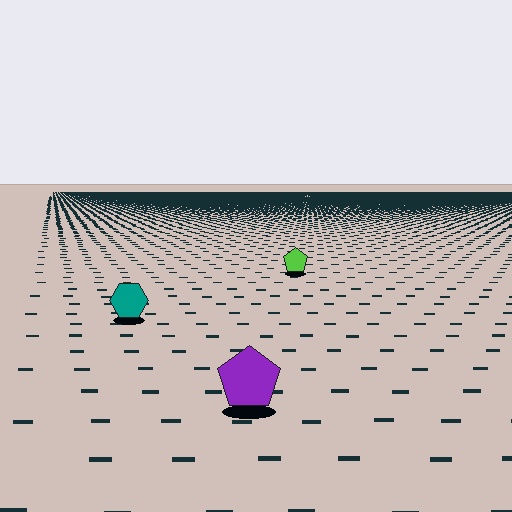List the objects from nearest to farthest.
From nearest to farthest: the purple pentagon, the teal hexagon, the lime pentagon.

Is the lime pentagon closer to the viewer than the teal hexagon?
No. The teal hexagon is closer — you can tell from the texture gradient: the ground texture is coarser near it.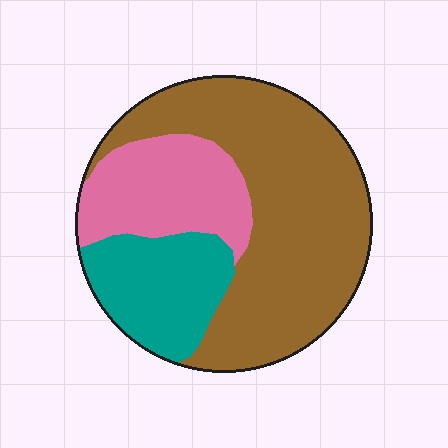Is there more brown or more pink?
Brown.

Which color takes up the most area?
Brown, at roughly 55%.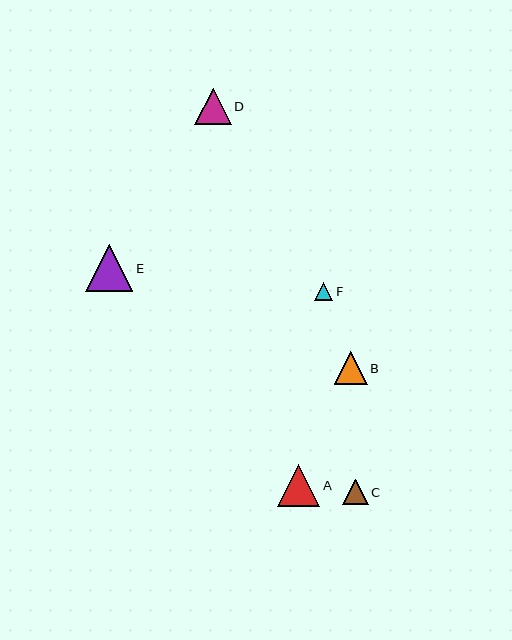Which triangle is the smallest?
Triangle F is the smallest with a size of approximately 18 pixels.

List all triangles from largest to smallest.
From largest to smallest: E, A, D, B, C, F.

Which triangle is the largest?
Triangle E is the largest with a size of approximately 47 pixels.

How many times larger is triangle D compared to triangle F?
Triangle D is approximately 2.0 times the size of triangle F.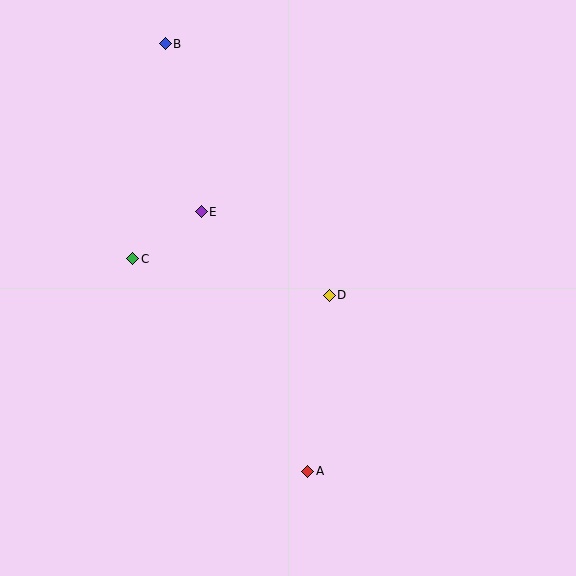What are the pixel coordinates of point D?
Point D is at (329, 295).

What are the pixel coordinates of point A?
Point A is at (308, 471).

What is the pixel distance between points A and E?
The distance between A and E is 281 pixels.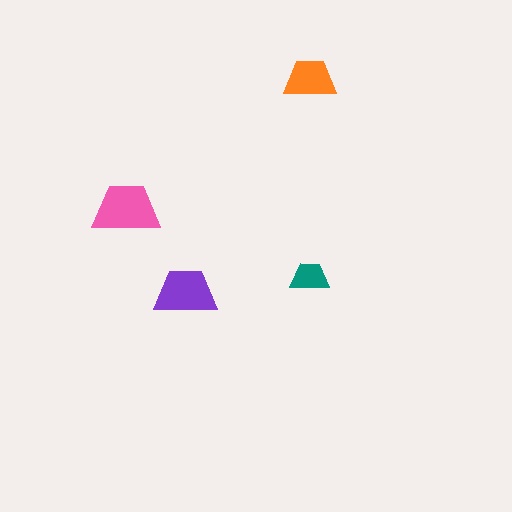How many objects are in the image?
There are 4 objects in the image.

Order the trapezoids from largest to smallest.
the pink one, the purple one, the orange one, the teal one.